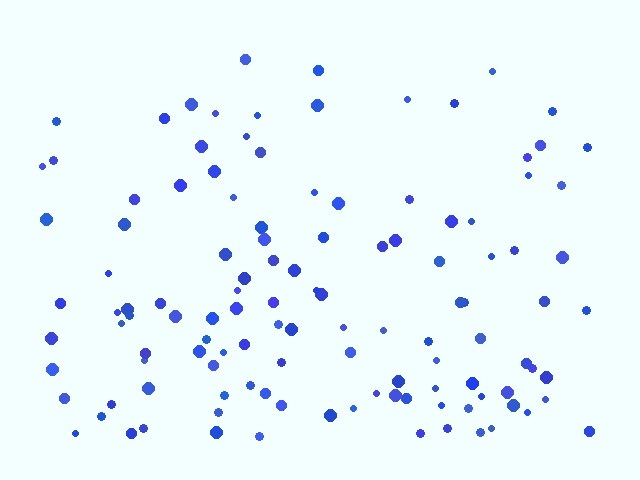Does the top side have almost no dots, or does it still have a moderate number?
Still a moderate number, just noticeably fewer than the bottom.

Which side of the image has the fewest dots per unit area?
The top.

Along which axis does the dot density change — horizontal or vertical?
Vertical.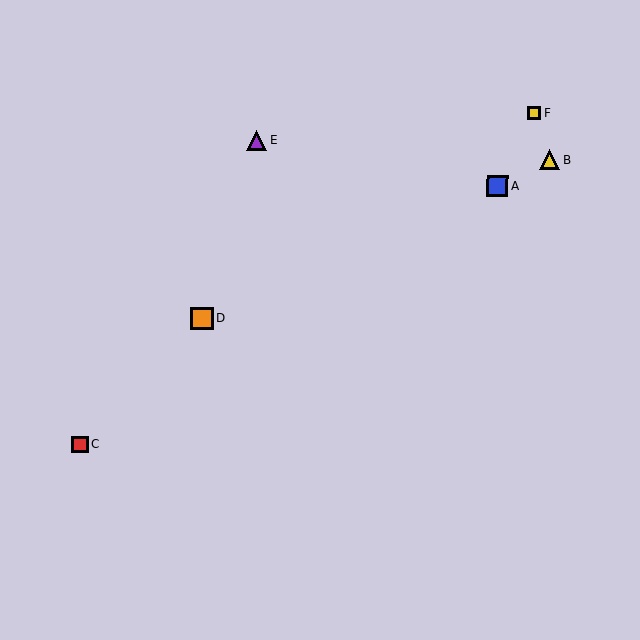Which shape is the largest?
The orange square (labeled D) is the largest.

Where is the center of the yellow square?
The center of the yellow square is at (534, 113).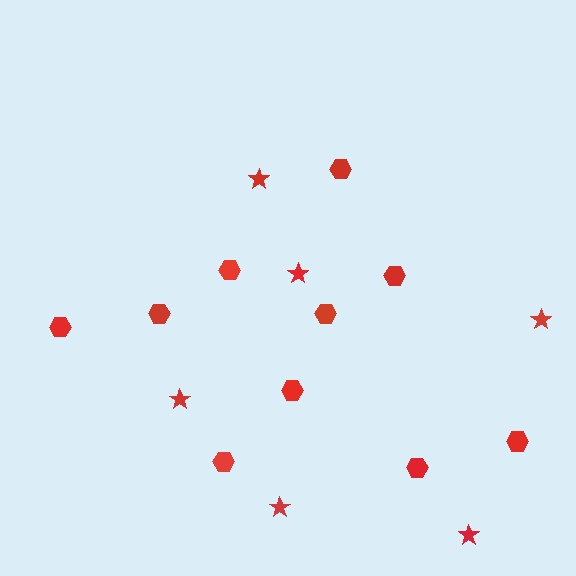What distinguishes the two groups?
There are 2 groups: one group of hexagons (10) and one group of stars (6).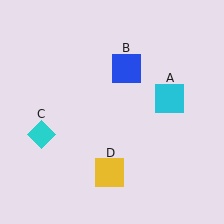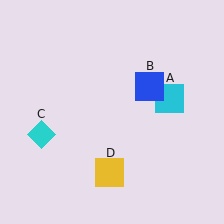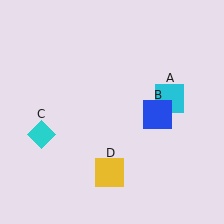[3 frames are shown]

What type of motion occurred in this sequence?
The blue square (object B) rotated clockwise around the center of the scene.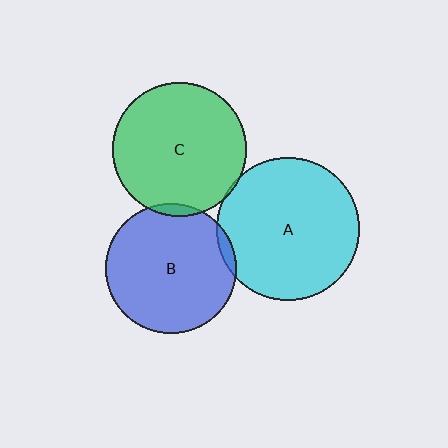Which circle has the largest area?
Circle A (cyan).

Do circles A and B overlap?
Yes.